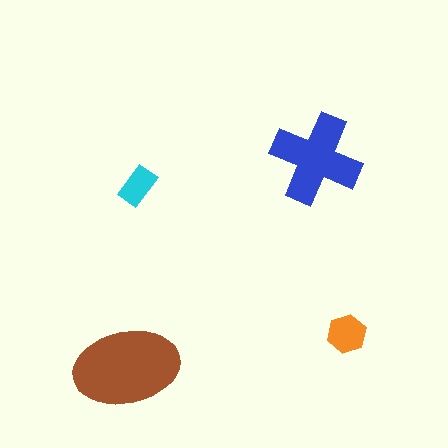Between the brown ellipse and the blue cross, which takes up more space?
The brown ellipse.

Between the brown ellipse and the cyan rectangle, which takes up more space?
The brown ellipse.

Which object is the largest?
The brown ellipse.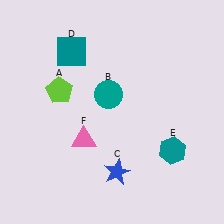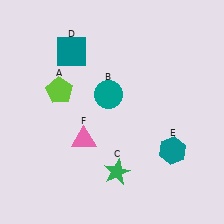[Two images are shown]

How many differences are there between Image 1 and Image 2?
There is 1 difference between the two images.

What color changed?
The star (C) changed from blue in Image 1 to green in Image 2.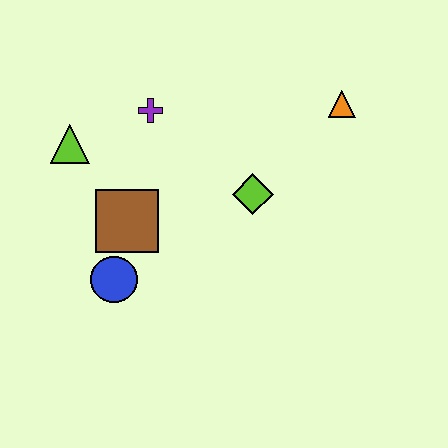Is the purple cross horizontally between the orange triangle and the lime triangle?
Yes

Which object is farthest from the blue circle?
The orange triangle is farthest from the blue circle.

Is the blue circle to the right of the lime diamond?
No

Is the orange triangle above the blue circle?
Yes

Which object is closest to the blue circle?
The brown square is closest to the blue circle.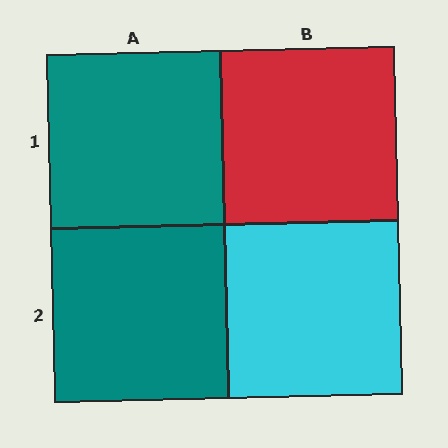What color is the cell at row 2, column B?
Cyan.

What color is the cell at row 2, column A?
Teal.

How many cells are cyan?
1 cell is cyan.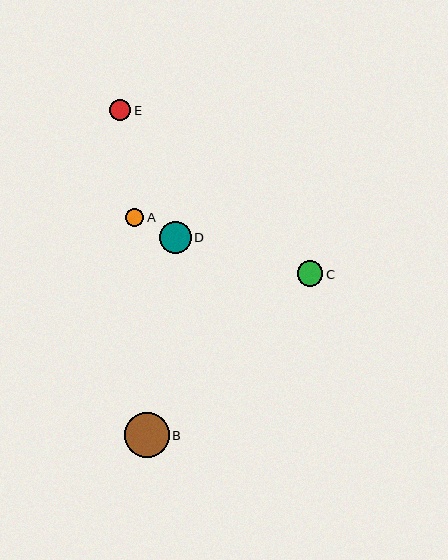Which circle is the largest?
Circle B is the largest with a size of approximately 45 pixels.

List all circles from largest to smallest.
From largest to smallest: B, D, C, E, A.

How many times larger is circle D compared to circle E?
Circle D is approximately 1.5 times the size of circle E.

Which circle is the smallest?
Circle A is the smallest with a size of approximately 18 pixels.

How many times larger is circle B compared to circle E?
Circle B is approximately 2.1 times the size of circle E.